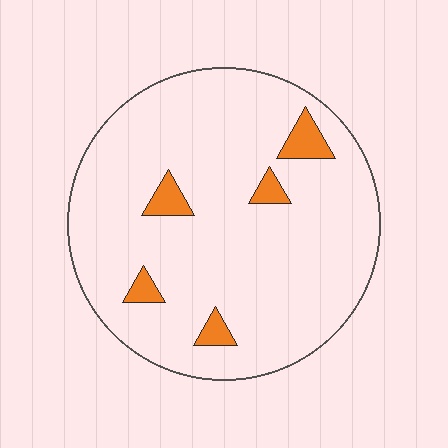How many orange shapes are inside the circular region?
5.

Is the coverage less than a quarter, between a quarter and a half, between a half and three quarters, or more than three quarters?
Less than a quarter.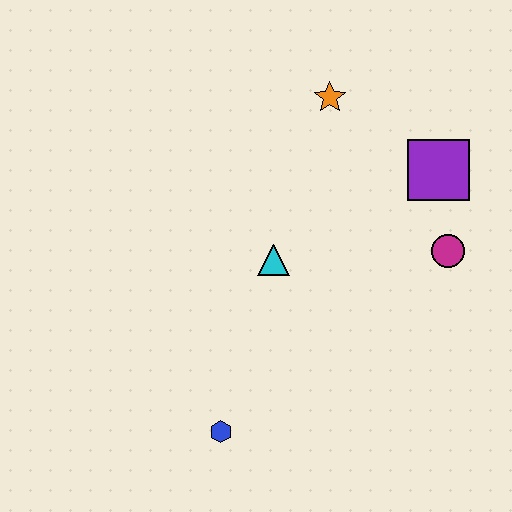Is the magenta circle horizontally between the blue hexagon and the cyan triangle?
No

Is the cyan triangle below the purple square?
Yes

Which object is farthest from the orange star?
The blue hexagon is farthest from the orange star.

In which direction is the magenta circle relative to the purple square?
The magenta circle is below the purple square.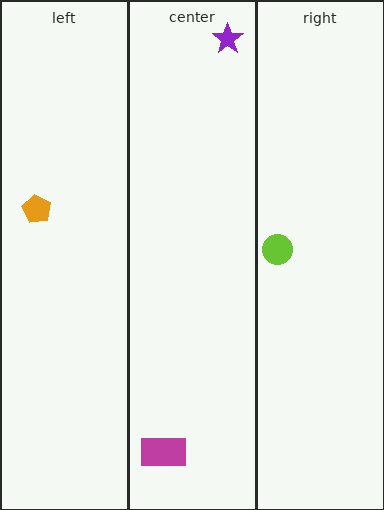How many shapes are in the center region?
2.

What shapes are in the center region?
The purple star, the magenta rectangle.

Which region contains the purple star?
The center region.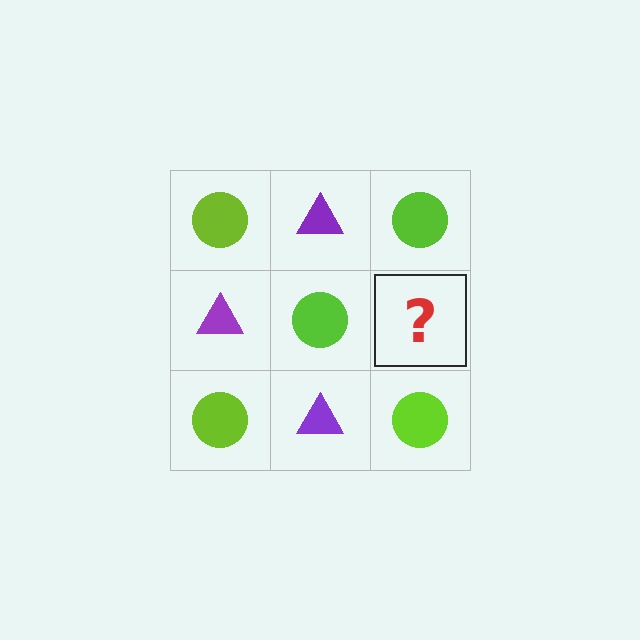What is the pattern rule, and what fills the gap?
The rule is that it alternates lime circle and purple triangle in a checkerboard pattern. The gap should be filled with a purple triangle.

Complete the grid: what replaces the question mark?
The question mark should be replaced with a purple triangle.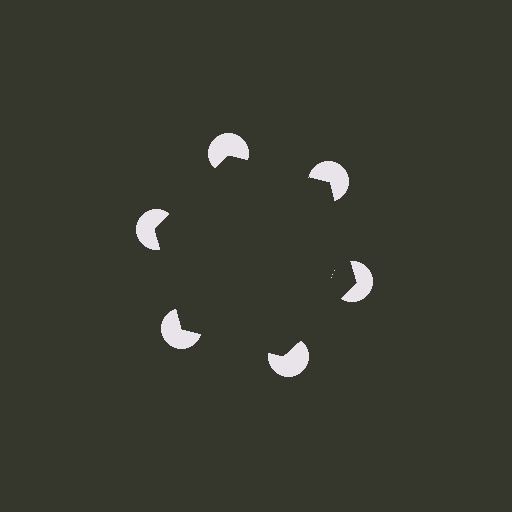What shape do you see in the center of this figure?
An illusory hexagon — its edges are inferred from the aligned wedge cuts in the pac-man discs, not physically drawn.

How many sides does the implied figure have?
6 sides.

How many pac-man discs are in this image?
There are 6 — one at each vertex of the illusory hexagon.